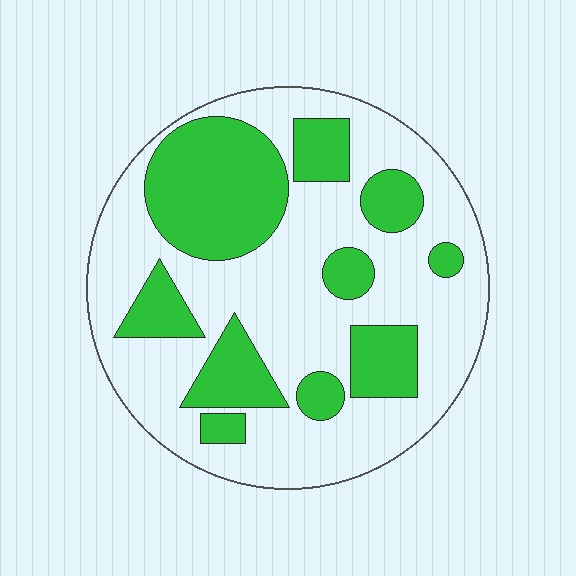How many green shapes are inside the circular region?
10.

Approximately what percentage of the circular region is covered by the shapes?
Approximately 35%.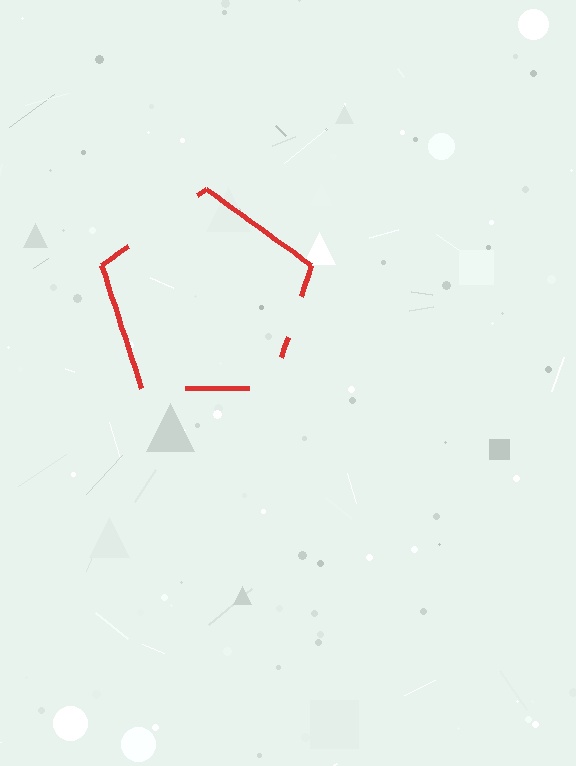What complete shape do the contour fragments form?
The contour fragments form a pentagon.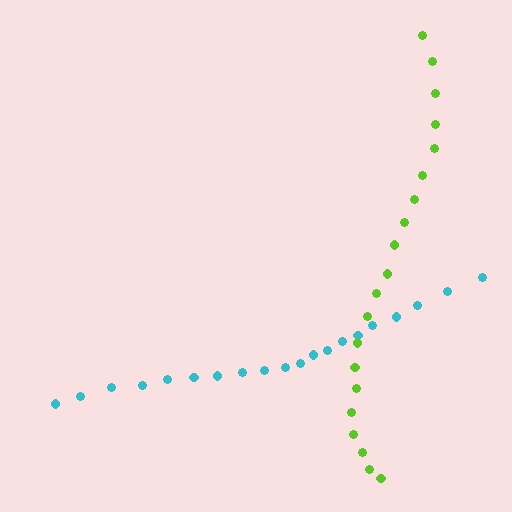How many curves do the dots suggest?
There are 2 distinct paths.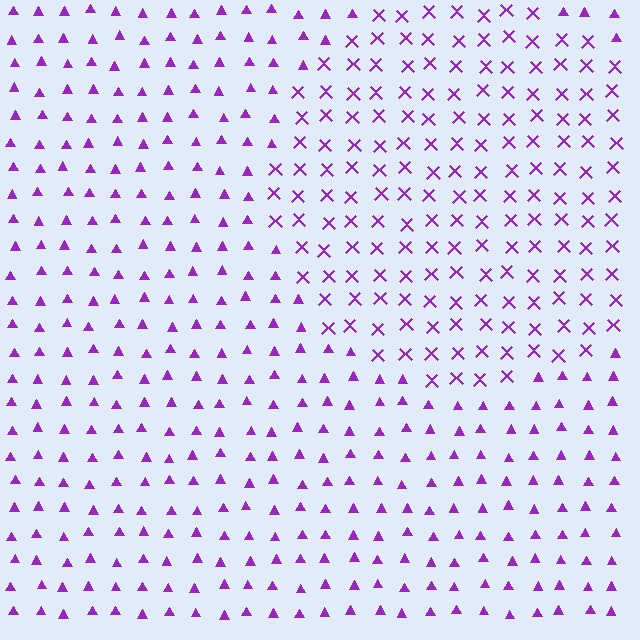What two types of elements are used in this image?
The image uses X marks inside the circle region and triangles outside it.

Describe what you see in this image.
The image is filled with small purple elements arranged in a uniform grid. A circle-shaped region contains X marks, while the surrounding area contains triangles. The boundary is defined purely by the change in element shape.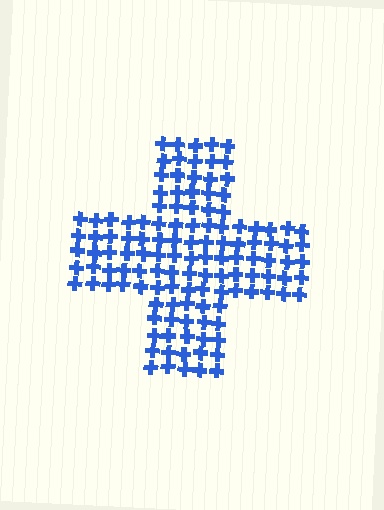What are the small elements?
The small elements are crosses.